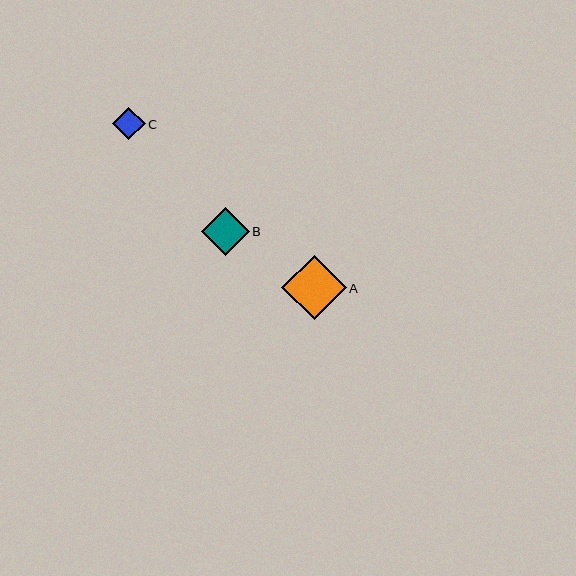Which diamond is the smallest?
Diamond C is the smallest with a size of approximately 32 pixels.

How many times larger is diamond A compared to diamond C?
Diamond A is approximately 2.0 times the size of diamond C.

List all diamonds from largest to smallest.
From largest to smallest: A, B, C.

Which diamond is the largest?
Diamond A is the largest with a size of approximately 65 pixels.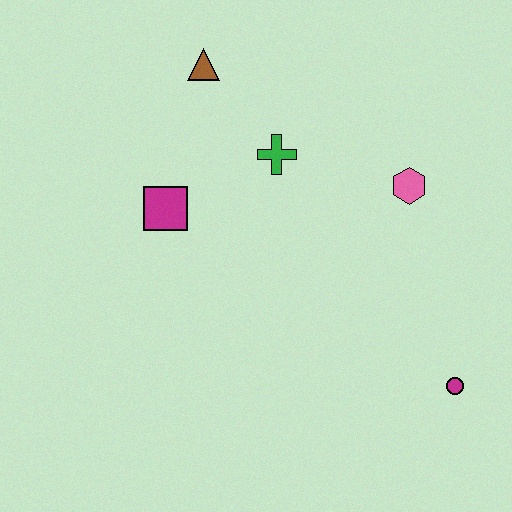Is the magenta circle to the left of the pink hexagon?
No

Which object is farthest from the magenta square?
The magenta circle is farthest from the magenta square.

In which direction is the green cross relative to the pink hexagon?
The green cross is to the left of the pink hexagon.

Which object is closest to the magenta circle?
The pink hexagon is closest to the magenta circle.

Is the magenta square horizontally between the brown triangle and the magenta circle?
No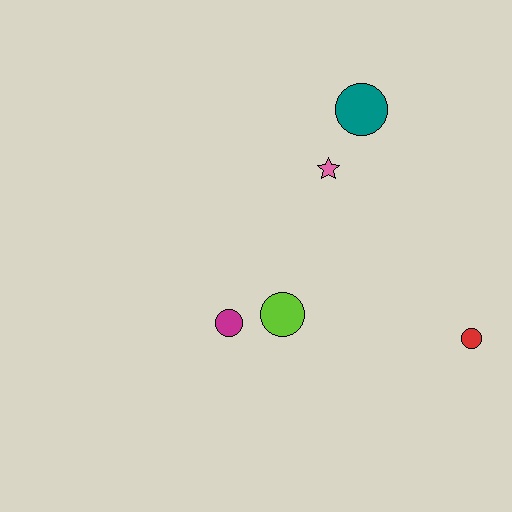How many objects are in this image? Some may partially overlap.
There are 5 objects.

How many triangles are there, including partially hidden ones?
There are no triangles.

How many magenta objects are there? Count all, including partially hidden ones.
There is 1 magenta object.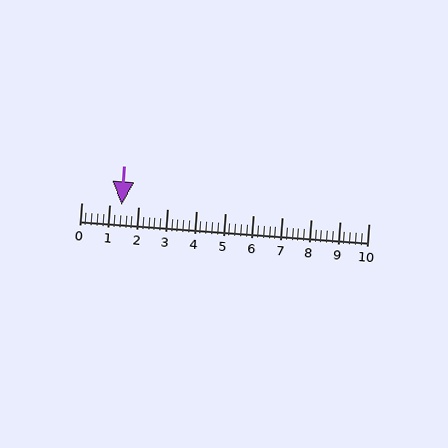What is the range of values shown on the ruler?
The ruler shows values from 0 to 10.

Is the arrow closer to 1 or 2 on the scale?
The arrow is closer to 1.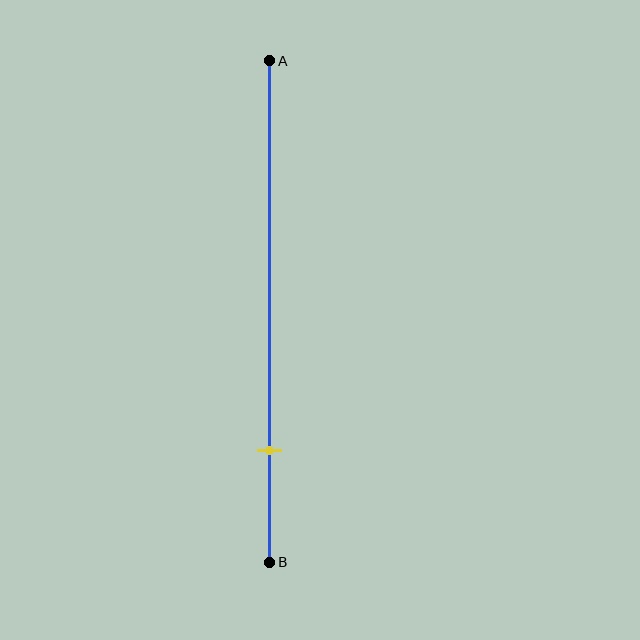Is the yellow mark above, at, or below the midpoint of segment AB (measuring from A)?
The yellow mark is below the midpoint of segment AB.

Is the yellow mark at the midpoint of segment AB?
No, the mark is at about 80% from A, not at the 50% midpoint.